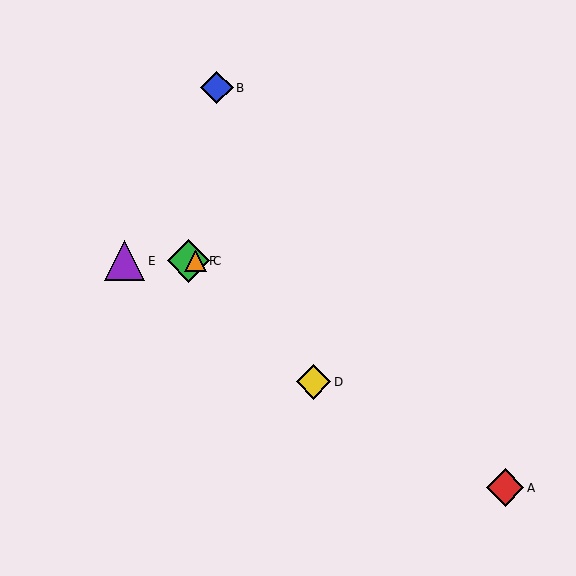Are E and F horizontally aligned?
Yes, both are at y≈261.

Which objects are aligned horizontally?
Objects C, E, F are aligned horizontally.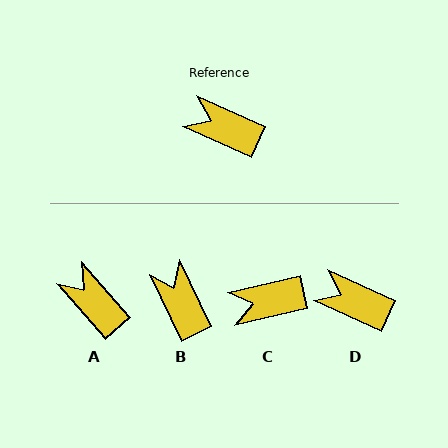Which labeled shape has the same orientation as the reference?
D.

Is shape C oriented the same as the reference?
No, it is off by about 37 degrees.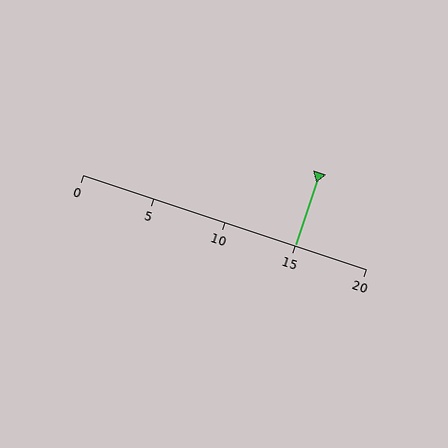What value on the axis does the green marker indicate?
The marker indicates approximately 15.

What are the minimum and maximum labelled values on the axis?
The axis runs from 0 to 20.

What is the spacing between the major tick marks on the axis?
The major ticks are spaced 5 apart.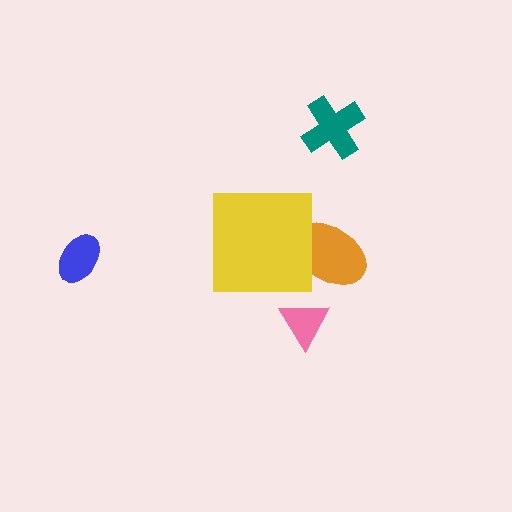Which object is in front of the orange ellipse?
The yellow square is in front of the orange ellipse.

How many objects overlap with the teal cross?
0 objects overlap with the teal cross.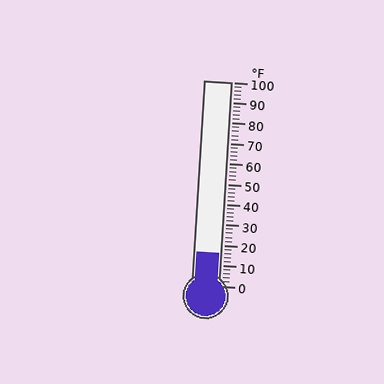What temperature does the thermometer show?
The thermometer shows approximately 16°F.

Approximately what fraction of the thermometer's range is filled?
The thermometer is filled to approximately 15% of its range.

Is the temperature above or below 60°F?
The temperature is below 60°F.